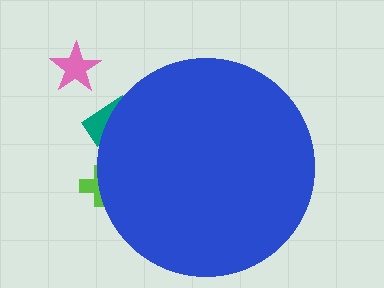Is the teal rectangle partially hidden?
Yes, the teal rectangle is partially hidden behind the blue circle.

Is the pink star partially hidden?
No, the pink star is fully visible.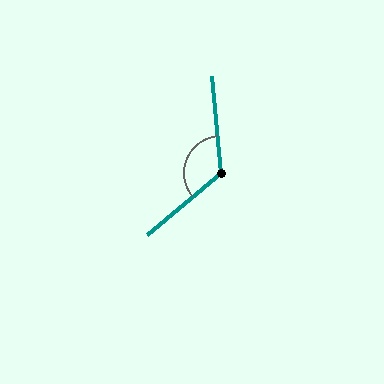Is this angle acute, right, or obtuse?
It is obtuse.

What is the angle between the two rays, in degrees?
Approximately 125 degrees.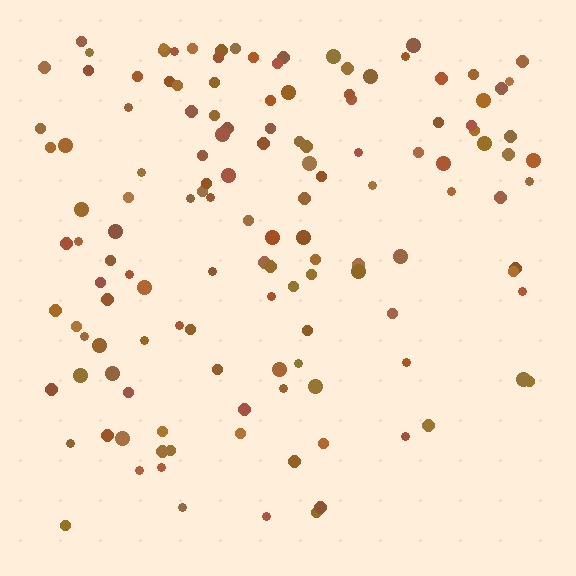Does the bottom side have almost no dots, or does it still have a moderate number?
Still a moderate number, just noticeably fewer than the top.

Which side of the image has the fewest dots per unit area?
The bottom.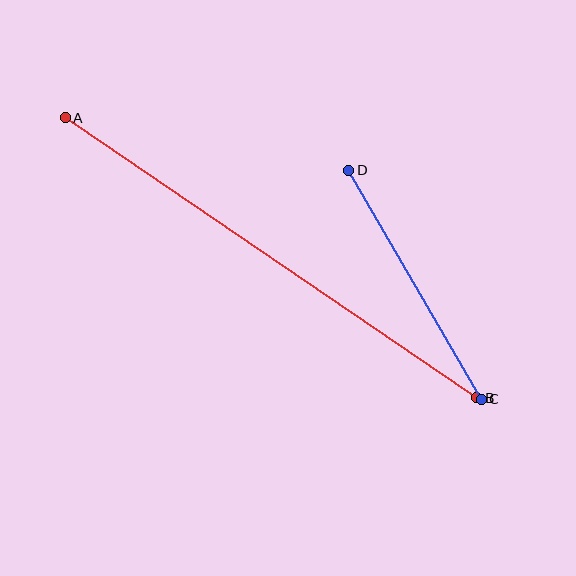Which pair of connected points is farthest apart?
Points A and B are farthest apart.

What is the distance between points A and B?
The distance is approximately 498 pixels.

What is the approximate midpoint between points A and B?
The midpoint is at approximately (271, 258) pixels.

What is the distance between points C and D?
The distance is approximately 265 pixels.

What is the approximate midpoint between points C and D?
The midpoint is at approximately (415, 285) pixels.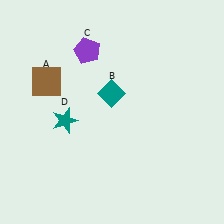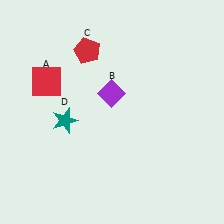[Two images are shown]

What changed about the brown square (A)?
In Image 1, A is brown. In Image 2, it changed to red.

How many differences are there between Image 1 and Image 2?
There are 3 differences between the two images.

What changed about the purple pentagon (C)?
In Image 1, C is purple. In Image 2, it changed to red.